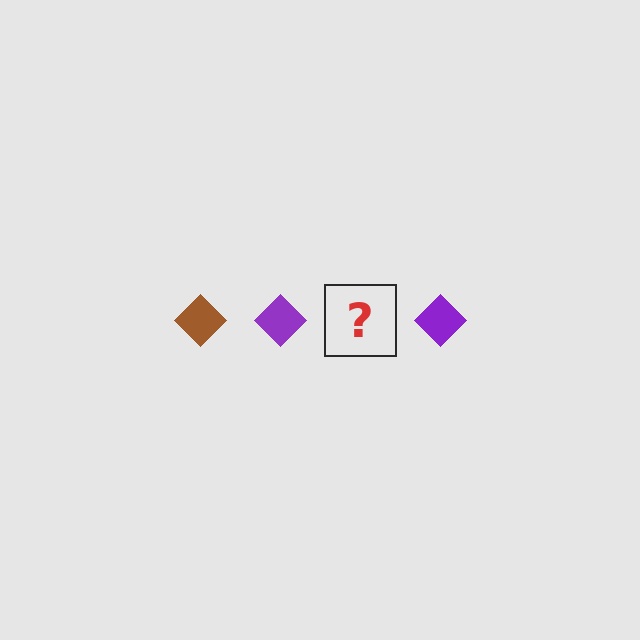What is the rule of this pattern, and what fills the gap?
The rule is that the pattern cycles through brown, purple diamonds. The gap should be filled with a brown diamond.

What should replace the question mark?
The question mark should be replaced with a brown diamond.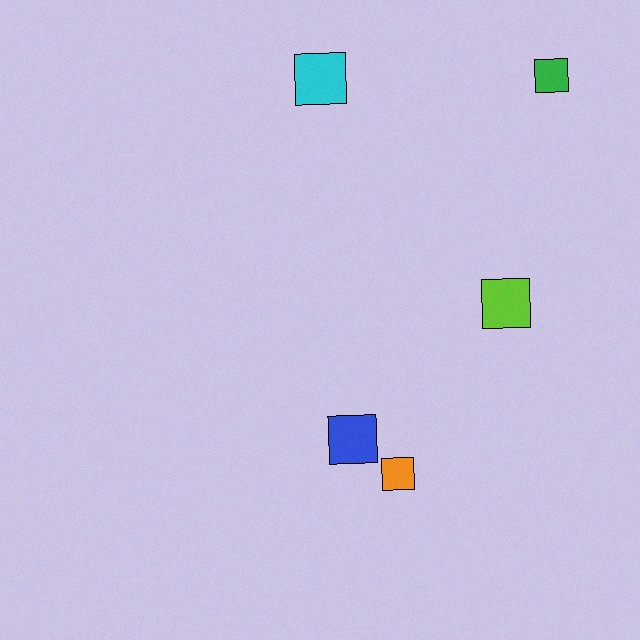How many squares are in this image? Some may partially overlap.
There are 5 squares.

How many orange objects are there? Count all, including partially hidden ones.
There is 1 orange object.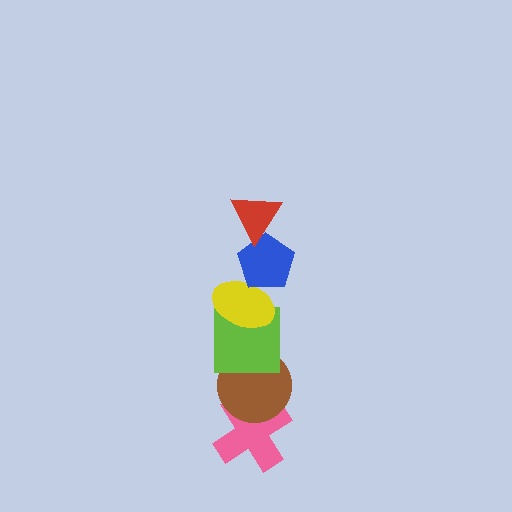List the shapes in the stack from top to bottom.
From top to bottom: the red triangle, the blue pentagon, the yellow ellipse, the lime square, the brown circle, the pink cross.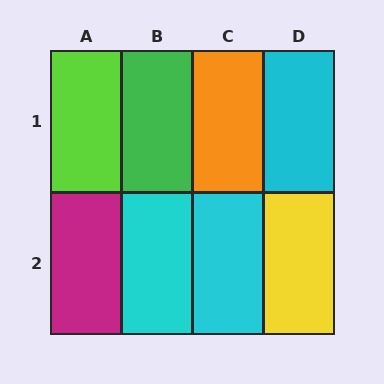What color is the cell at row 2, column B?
Cyan.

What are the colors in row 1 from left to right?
Lime, green, orange, cyan.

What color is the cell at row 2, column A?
Magenta.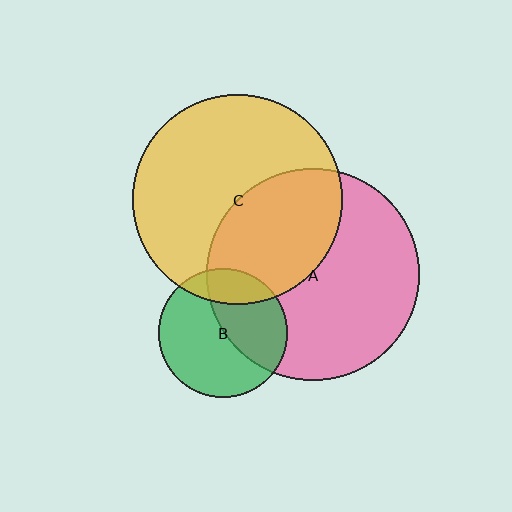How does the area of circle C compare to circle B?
Approximately 2.7 times.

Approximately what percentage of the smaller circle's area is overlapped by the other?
Approximately 20%.